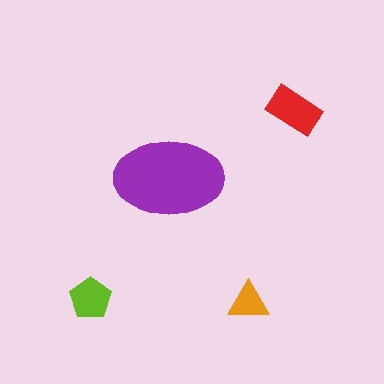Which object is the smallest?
The orange triangle.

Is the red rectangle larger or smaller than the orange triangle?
Larger.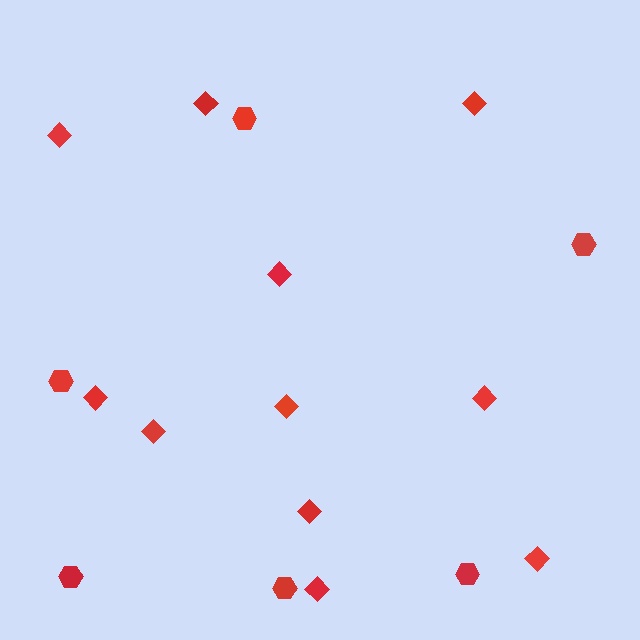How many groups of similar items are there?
There are 2 groups: one group of diamonds (11) and one group of hexagons (6).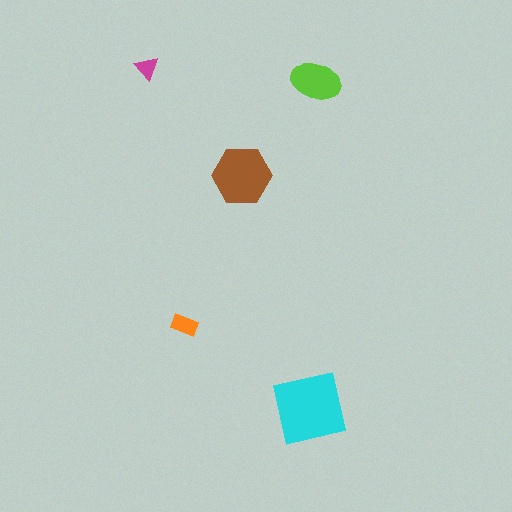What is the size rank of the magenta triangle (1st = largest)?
5th.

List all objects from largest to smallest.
The cyan square, the brown hexagon, the lime ellipse, the orange rectangle, the magenta triangle.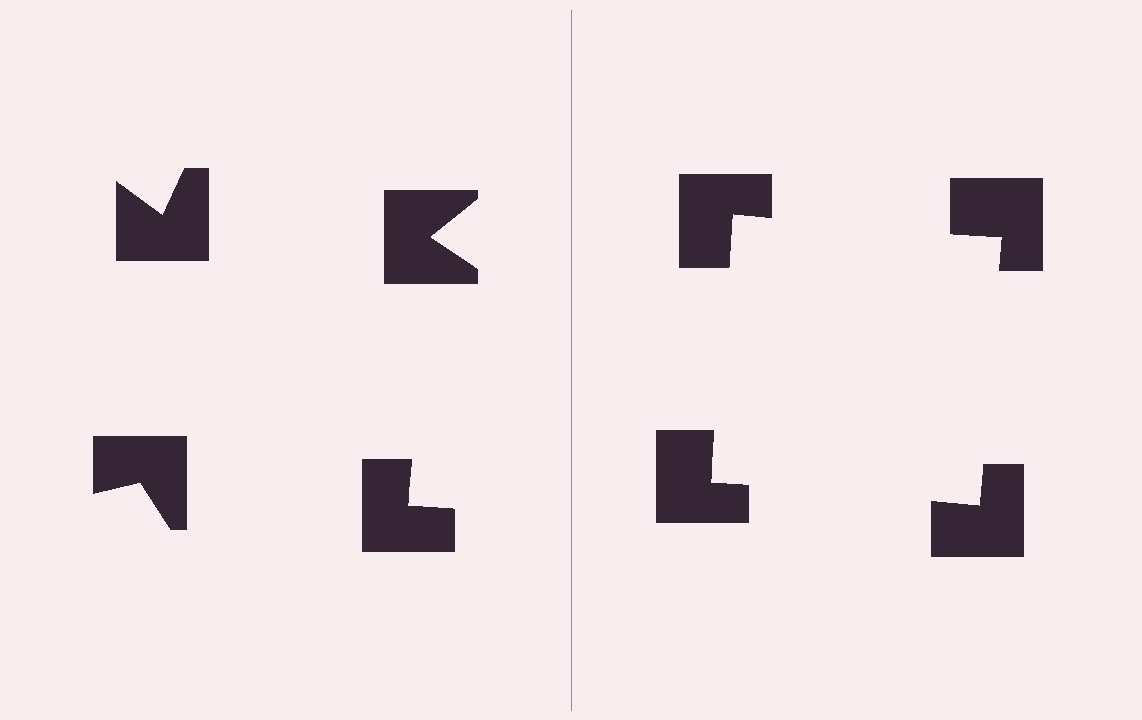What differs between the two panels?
The notched squares are positioned identically on both sides; only the wedge orientations differ. On the right they align to a square; on the left they are misaligned.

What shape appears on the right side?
An illusory square.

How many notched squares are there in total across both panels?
8 — 4 on each side.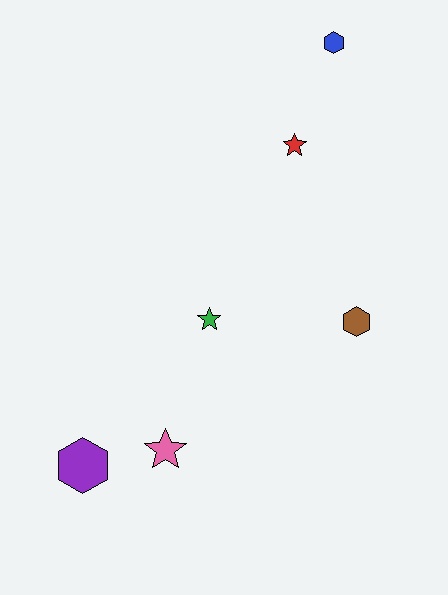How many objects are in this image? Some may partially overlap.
There are 6 objects.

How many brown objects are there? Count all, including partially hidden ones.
There is 1 brown object.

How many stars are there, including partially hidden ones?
There are 3 stars.